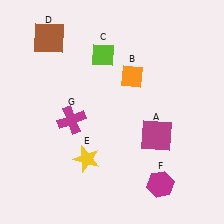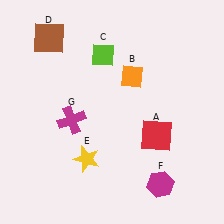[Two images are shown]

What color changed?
The square (A) changed from magenta in Image 1 to red in Image 2.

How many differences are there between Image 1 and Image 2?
There is 1 difference between the two images.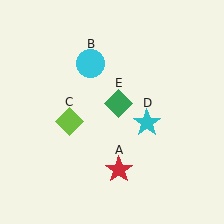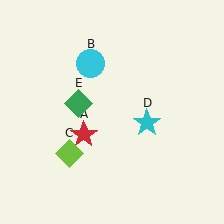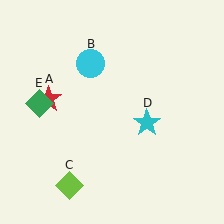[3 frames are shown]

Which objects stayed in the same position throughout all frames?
Cyan circle (object B) and cyan star (object D) remained stationary.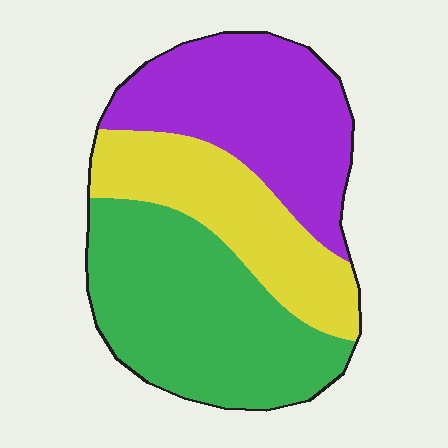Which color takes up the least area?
Yellow, at roughly 25%.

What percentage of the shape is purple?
Purple covers around 35% of the shape.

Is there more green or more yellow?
Green.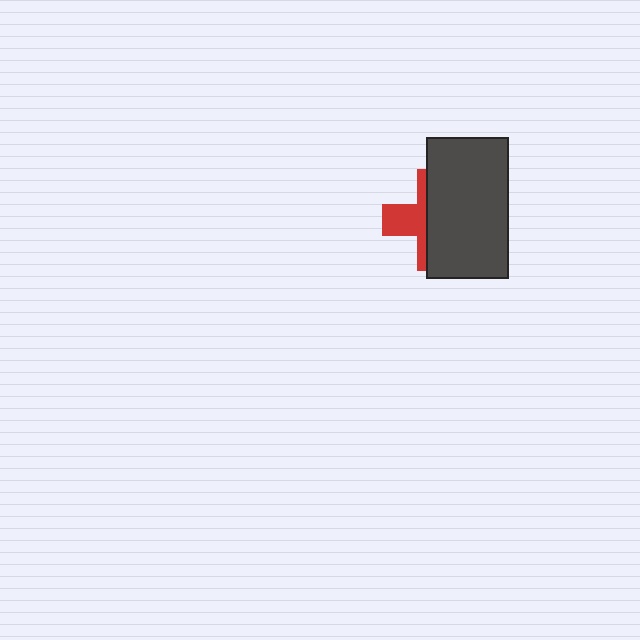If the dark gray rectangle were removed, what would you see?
You would see the complete red cross.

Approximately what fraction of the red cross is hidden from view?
Roughly 64% of the red cross is hidden behind the dark gray rectangle.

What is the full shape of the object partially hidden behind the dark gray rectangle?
The partially hidden object is a red cross.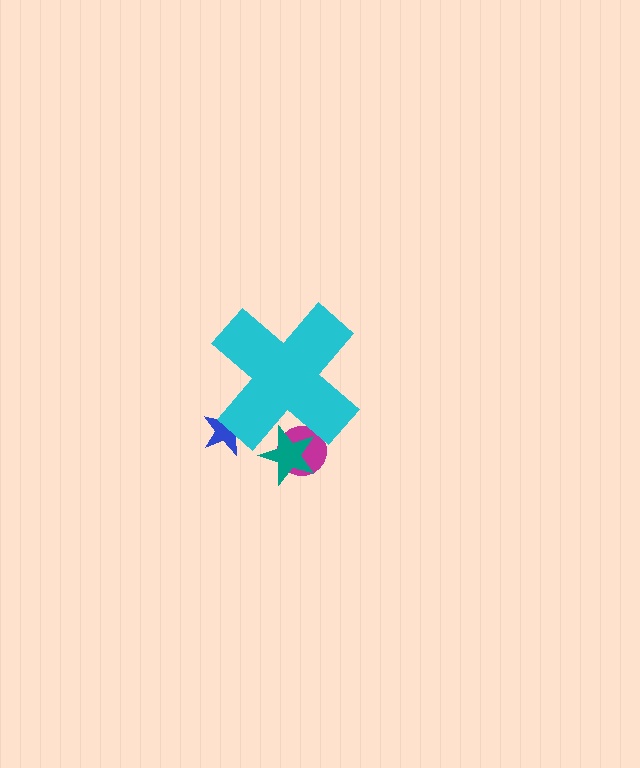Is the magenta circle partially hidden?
Yes, the magenta circle is partially hidden behind the cyan cross.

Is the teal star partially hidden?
Yes, the teal star is partially hidden behind the cyan cross.